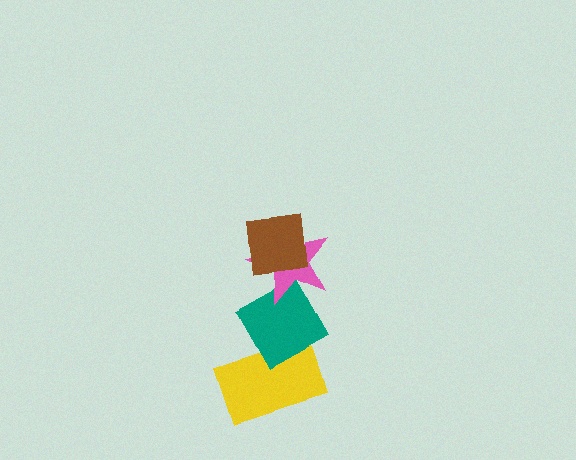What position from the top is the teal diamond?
The teal diamond is 3rd from the top.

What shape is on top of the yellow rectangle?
The teal diamond is on top of the yellow rectangle.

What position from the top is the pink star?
The pink star is 2nd from the top.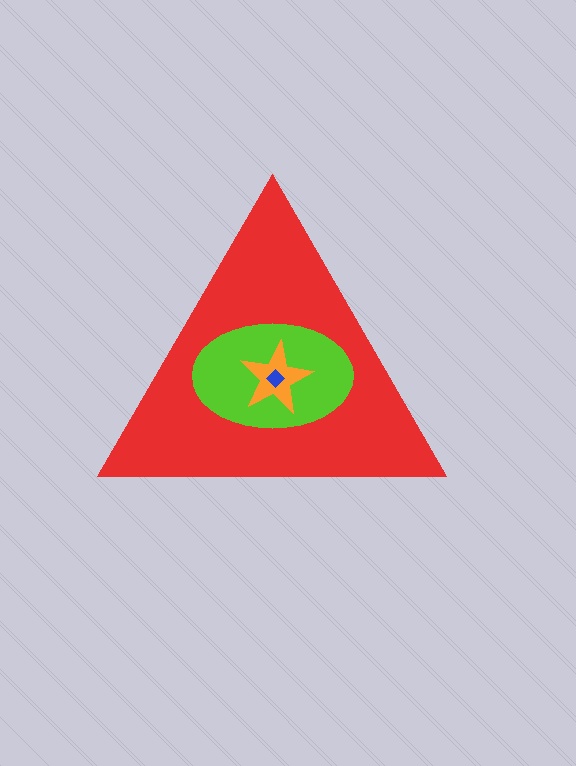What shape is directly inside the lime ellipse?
The orange star.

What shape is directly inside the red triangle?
The lime ellipse.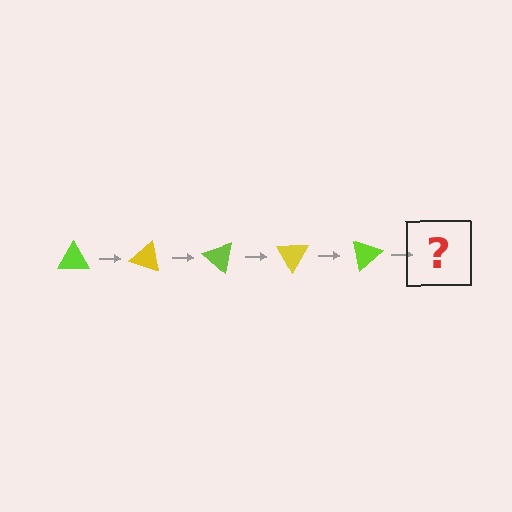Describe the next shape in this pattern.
It should be a yellow triangle, rotated 100 degrees from the start.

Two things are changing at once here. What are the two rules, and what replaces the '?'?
The two rules are that it rotates 20 degrees each step and the color cycles through lime and yellow. The '?' should be a yellow triangle, rotated 100 degrees from the start.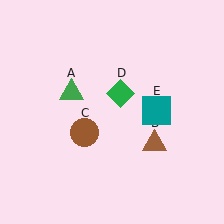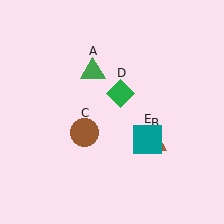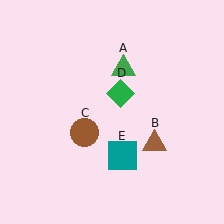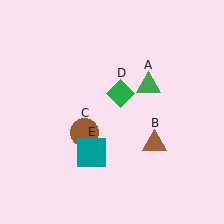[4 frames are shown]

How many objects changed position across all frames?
2 objects changed position: green triangle (object A), teal square (object E).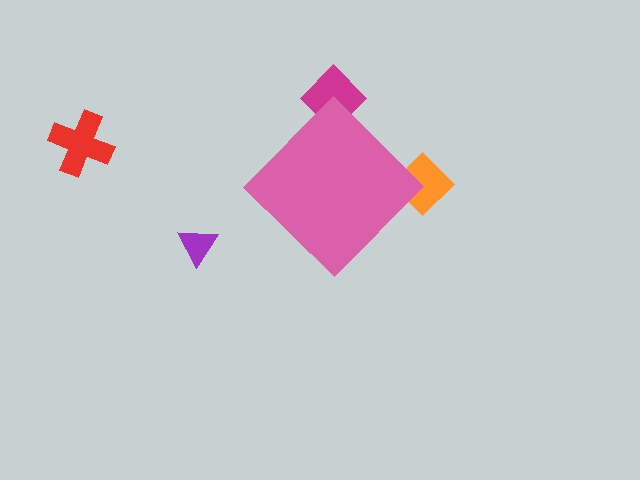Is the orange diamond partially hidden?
Yes, the orange diamond is partially hidden behind the pink diamond.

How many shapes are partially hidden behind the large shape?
2 shapes are partially hidden.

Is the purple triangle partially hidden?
No, the purple triangle is fully visible.